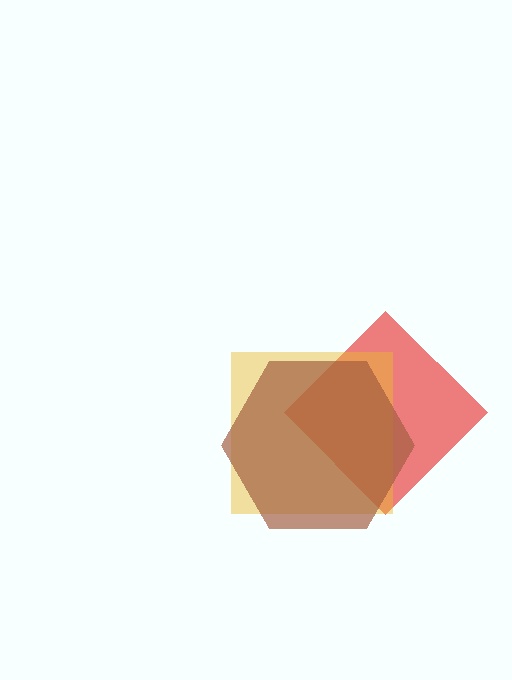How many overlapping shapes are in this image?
There are 3 overlapping shapes in the image.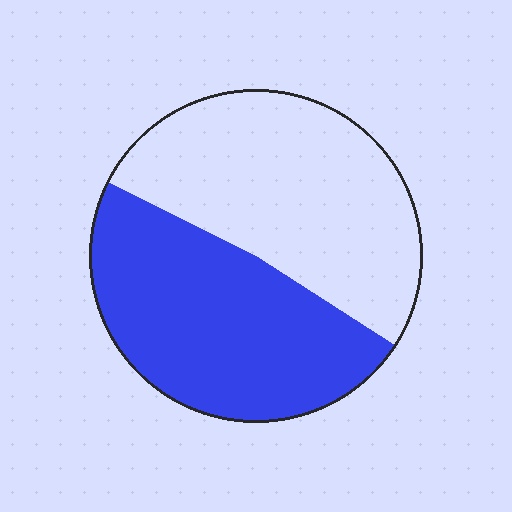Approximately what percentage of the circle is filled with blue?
Approximately 50%.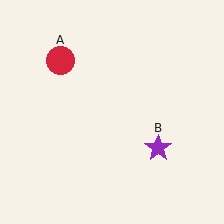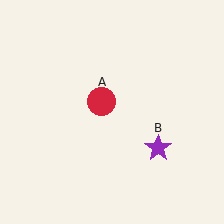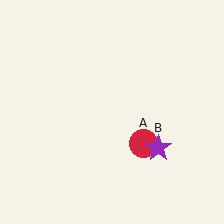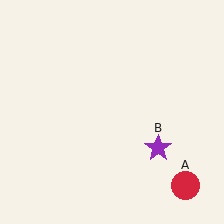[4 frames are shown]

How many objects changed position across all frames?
1 object changed position: red circle (object A).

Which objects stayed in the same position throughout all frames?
Purple star (object B) remained stationary.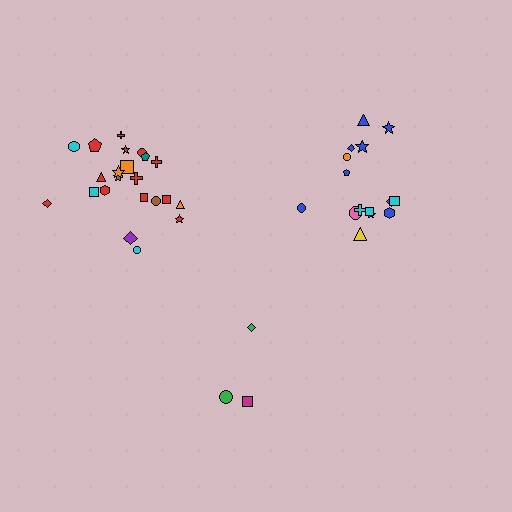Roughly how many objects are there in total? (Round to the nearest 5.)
Roughly 40 objects in total.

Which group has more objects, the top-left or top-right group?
The top-left group.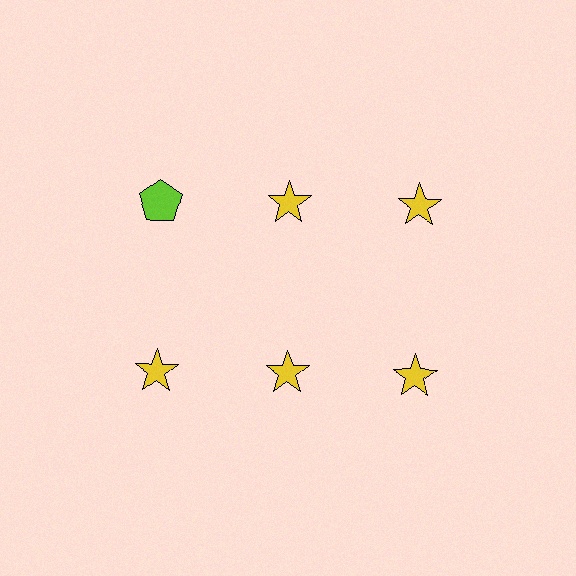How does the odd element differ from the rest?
It differs in both color (lime instead of yellow) and shape (pentagon instead of star).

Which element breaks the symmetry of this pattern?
The lime pentagon in the top row, leftmost column breaks the symmetry. All other shapes are yellow stars.